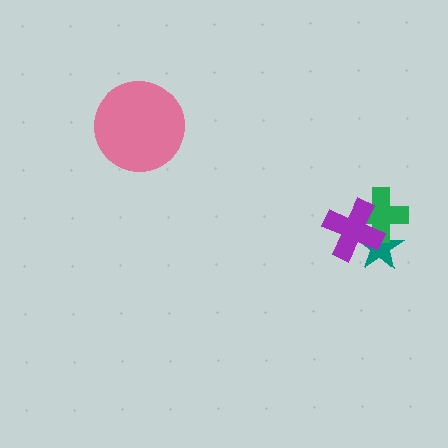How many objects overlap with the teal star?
2 objects overlap with the teal star.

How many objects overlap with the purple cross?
2 objects overlap with the purple cross.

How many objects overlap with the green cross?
2 objects overlap with the green cross.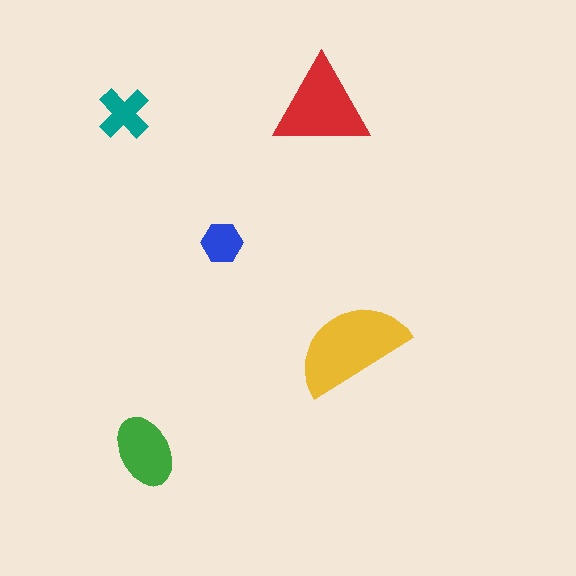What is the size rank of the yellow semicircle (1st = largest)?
1st.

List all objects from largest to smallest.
The yellow semicircle, the red triangle, the green ellipse, the teal cross, the blue hexagon.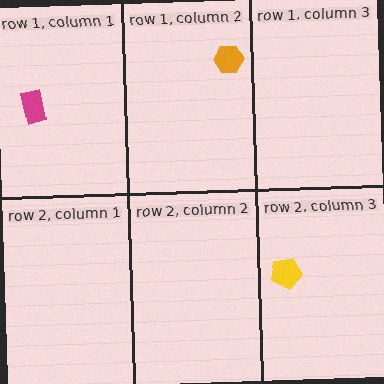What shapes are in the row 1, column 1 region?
The magenta rectangle.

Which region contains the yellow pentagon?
The row 2, column 3 region.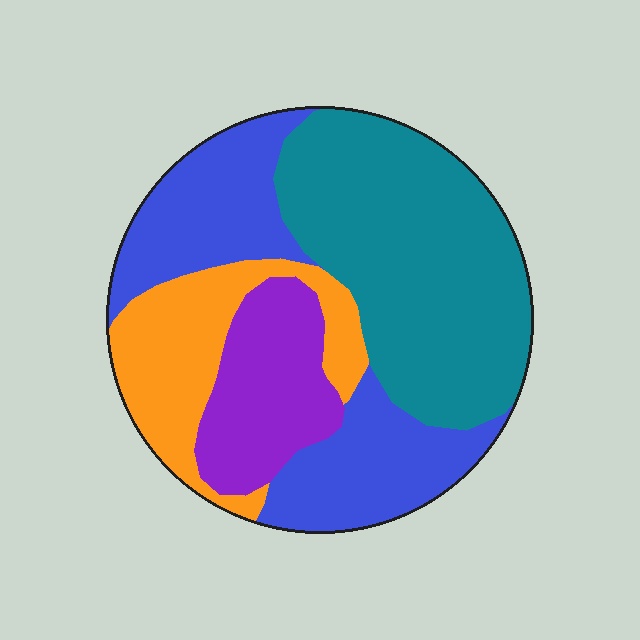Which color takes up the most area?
Teal, at roughly 40%.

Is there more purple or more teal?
Teal.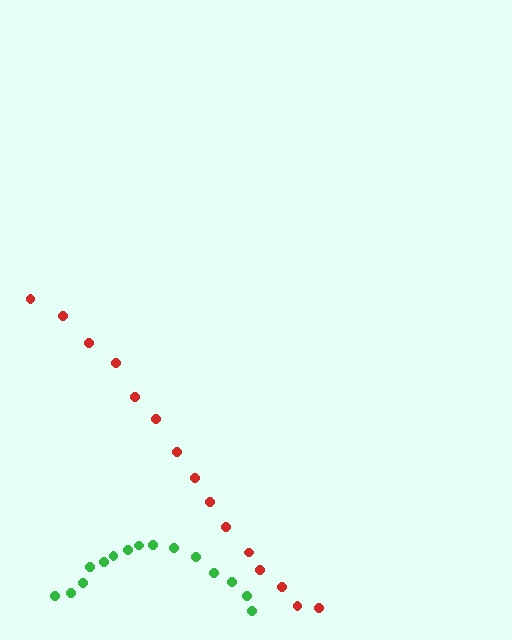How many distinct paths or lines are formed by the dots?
There are 2 distinct paths.